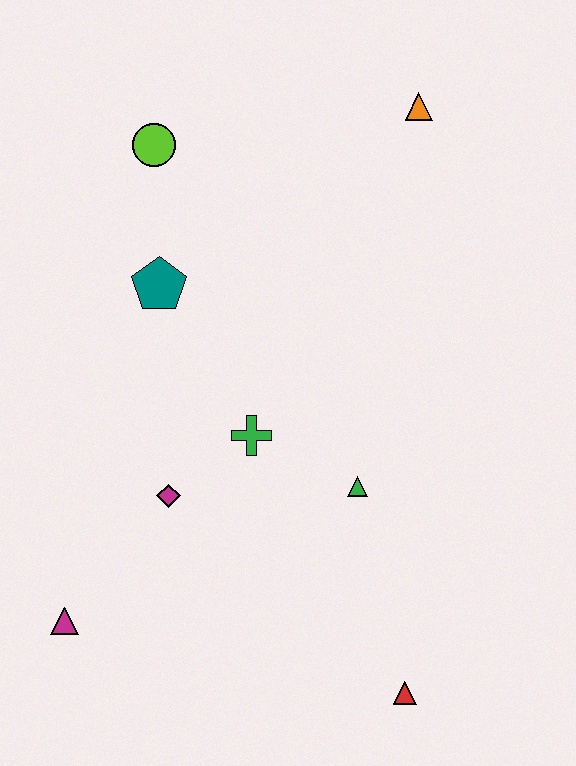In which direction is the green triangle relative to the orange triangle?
The green triangle is below the orange triangle.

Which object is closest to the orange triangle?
The lime circle is closest to the orange triangle.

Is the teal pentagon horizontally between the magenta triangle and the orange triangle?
Yes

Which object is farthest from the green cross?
The orange triangle is farthest from the green cross.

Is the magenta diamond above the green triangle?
No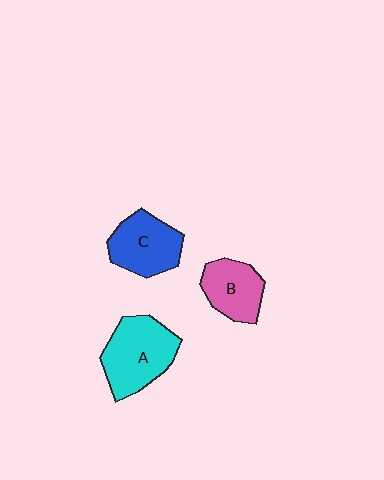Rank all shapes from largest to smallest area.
From largest to smallest: A (cyan), C (blue), B (pink).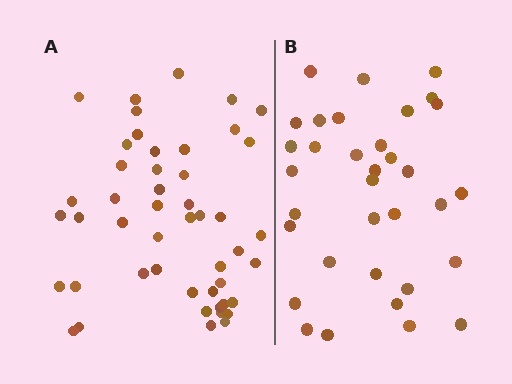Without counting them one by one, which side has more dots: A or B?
Region A (the left region) has more dots.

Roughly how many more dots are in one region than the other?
Region A has approximately 15 more dots than region B.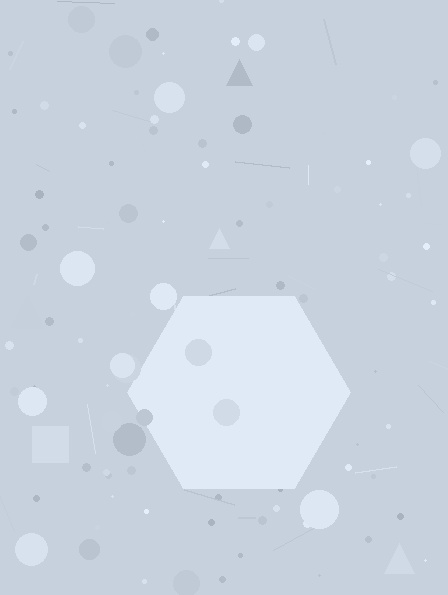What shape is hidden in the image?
A hexagon is hidden in the image.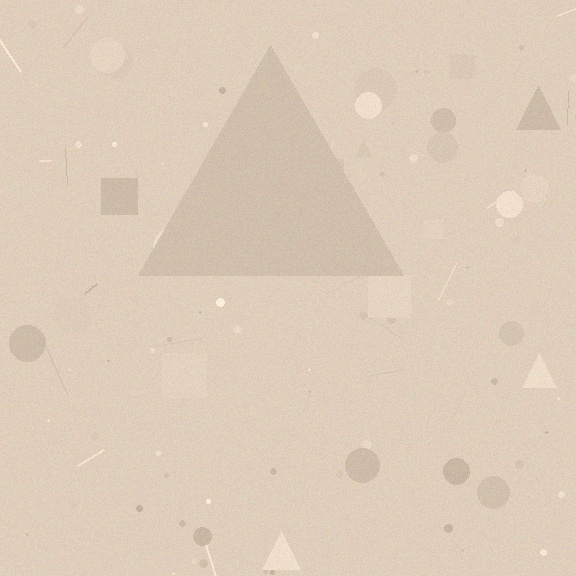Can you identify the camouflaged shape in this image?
The camouflaged shape is a triangle.